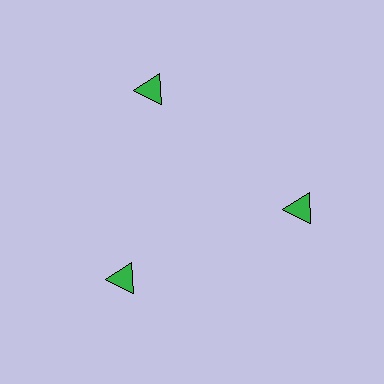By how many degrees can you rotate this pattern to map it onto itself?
The pattern maps onto itself every 120 degrees of rotation.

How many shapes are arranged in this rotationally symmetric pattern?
There are 3 shapes, arranged in 3 groups of 1.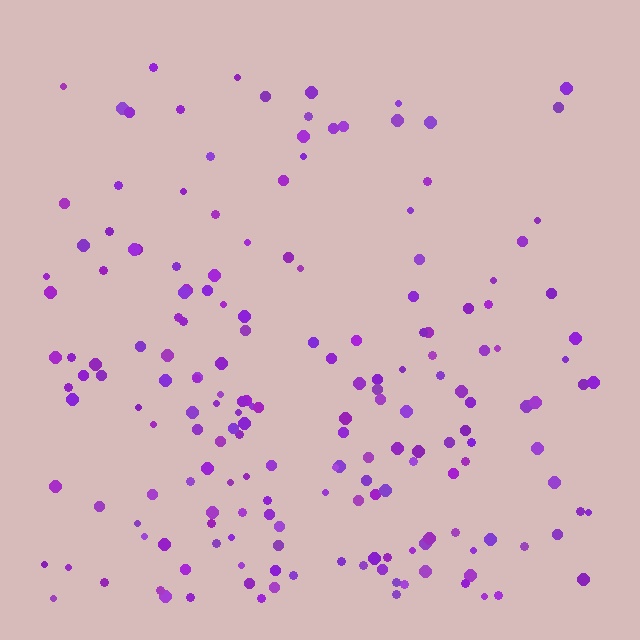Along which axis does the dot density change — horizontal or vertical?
Vertical.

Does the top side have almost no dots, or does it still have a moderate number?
Still a moderate number, just noticeably fewer than the bottom.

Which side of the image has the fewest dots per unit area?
The top.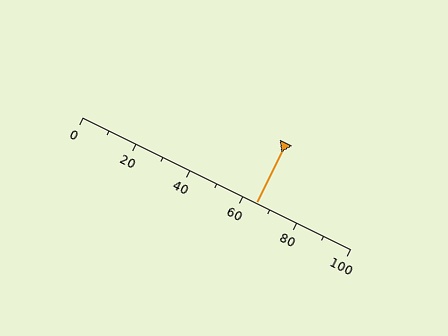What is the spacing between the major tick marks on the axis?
The major ticks are spaced 20 apart.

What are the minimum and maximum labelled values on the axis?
The axis runs from 0 to 100.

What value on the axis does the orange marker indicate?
The marker indicates approximately 65.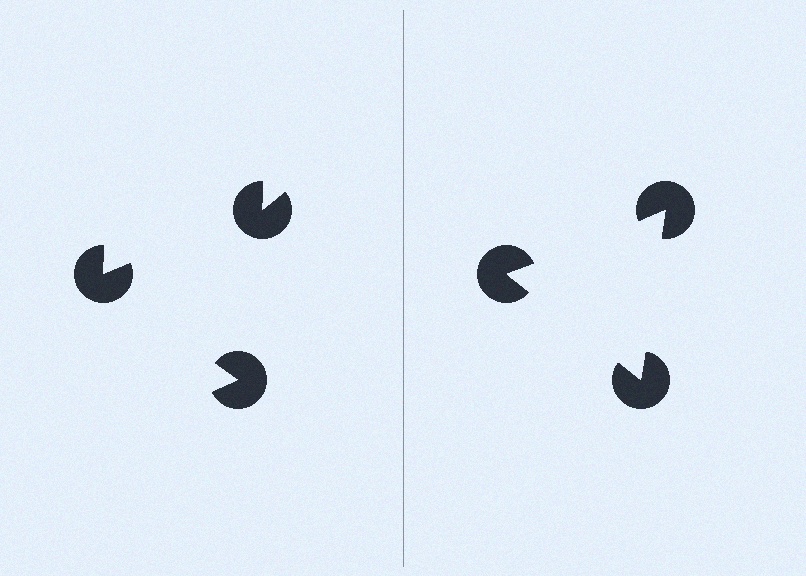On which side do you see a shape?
An illusory triangle appears on the right side. On the left side the wedge cuts are rotated, so no coherent shape forms.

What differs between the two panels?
The pac-man discs are positioned identically on both sides; only the wedge orientations differ. On the right they align to a triangle; on the left they are misaligned.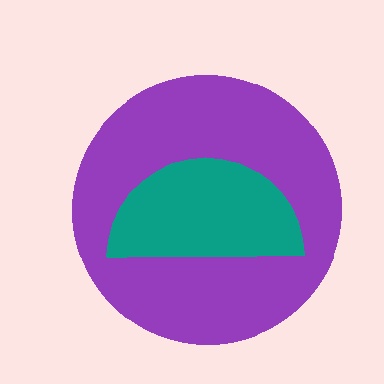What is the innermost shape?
The teal semicircle.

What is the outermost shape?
The purple circle.